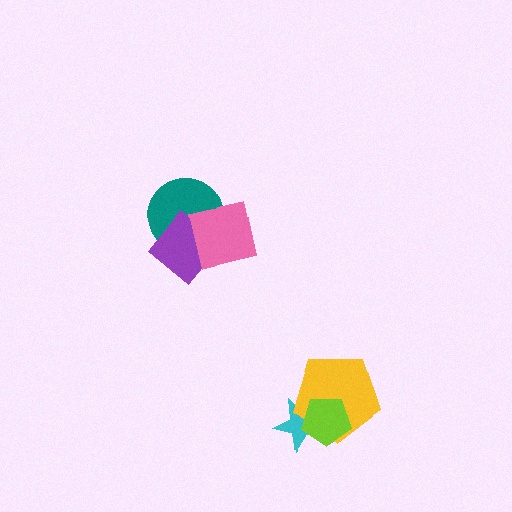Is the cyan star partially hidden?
Yes, it is partially covered by another shape.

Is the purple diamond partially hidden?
Yes, it is partially covered by another shape.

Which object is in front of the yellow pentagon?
The lime pentagon is in front of the yellow pentagon.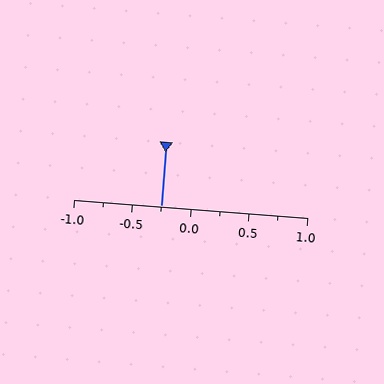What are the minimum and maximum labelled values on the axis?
The axis runs from -1.0 to 1.0.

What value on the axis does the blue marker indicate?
The marker indicates approximately -0.25.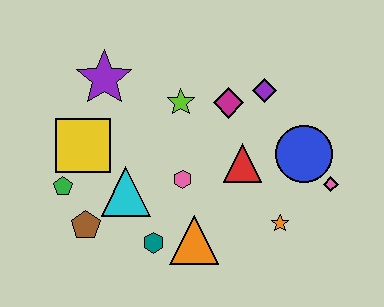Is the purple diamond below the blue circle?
No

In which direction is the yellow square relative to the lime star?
The yellow square is to the left of the lime star.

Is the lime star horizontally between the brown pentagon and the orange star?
Yes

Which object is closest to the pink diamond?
The blue circle is closest to the pink diamond.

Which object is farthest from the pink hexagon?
The pink diamond is farthest from the pink hexagon.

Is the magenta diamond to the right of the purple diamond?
No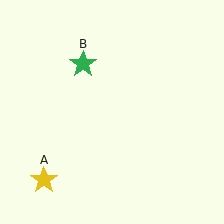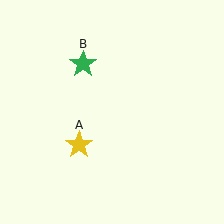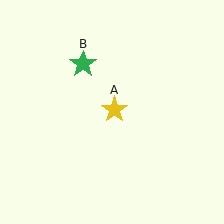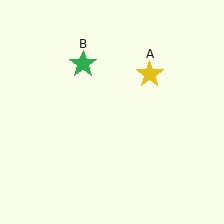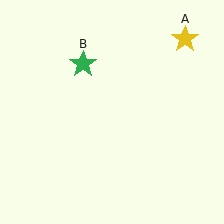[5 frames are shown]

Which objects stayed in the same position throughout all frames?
Green star (object B) remained stationary.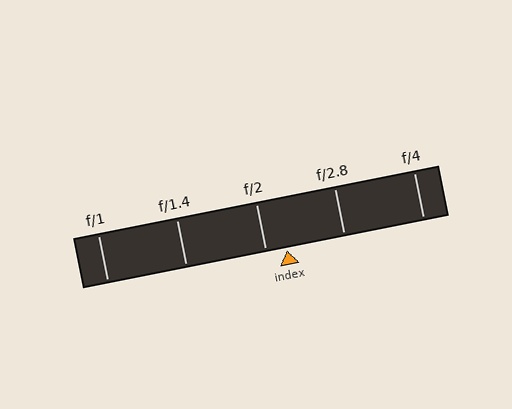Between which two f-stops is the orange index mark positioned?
The index mark is between f/2 and f/2.8.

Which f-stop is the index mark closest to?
The index mark is closest to f/2.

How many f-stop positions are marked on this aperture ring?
There are 5 f-stop positions marked.